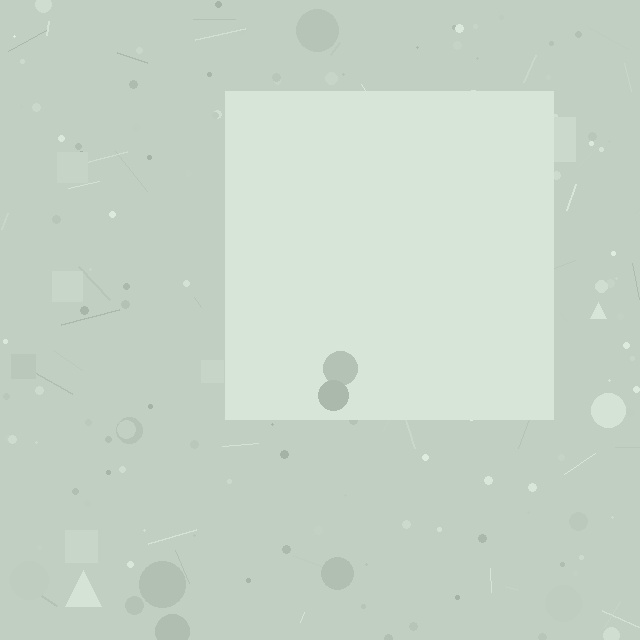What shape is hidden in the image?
A square is hidden in the image.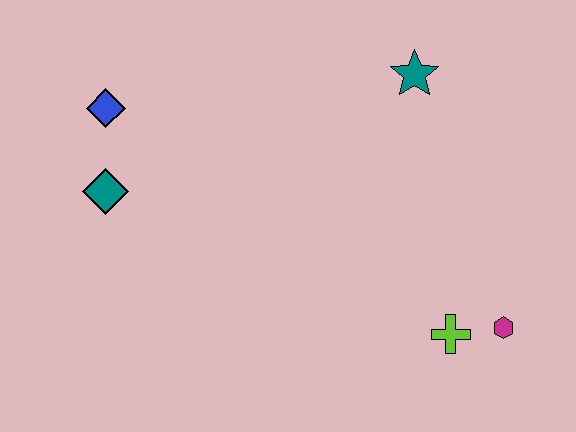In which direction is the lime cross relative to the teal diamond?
The lime cross is to the right of the teal diamond.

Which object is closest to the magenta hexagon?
The lime cross is closest to the magenta hexagon.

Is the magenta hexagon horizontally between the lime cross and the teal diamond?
No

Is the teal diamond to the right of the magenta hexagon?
No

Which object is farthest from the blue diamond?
The magenta hexagon is farthest from the blue diamond.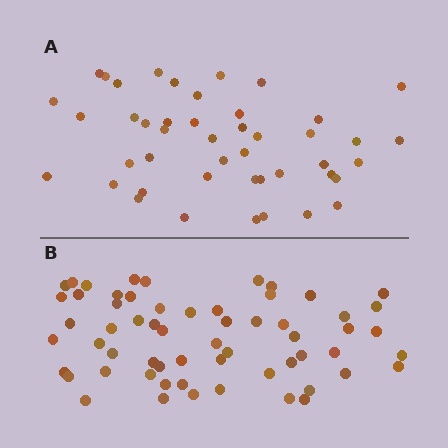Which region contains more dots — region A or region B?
Region B (the bottom region) has more dots.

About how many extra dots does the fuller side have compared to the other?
Region B has approximately 15 more dots than region A.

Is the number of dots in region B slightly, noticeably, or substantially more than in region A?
Region B has noticeably more, but not dramatically so. The ratio is roughly 1.3 to 1.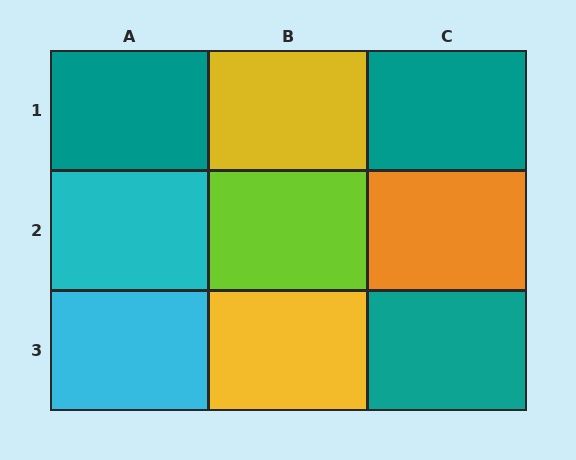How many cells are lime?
1 cell is lime.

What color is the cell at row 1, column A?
Teal.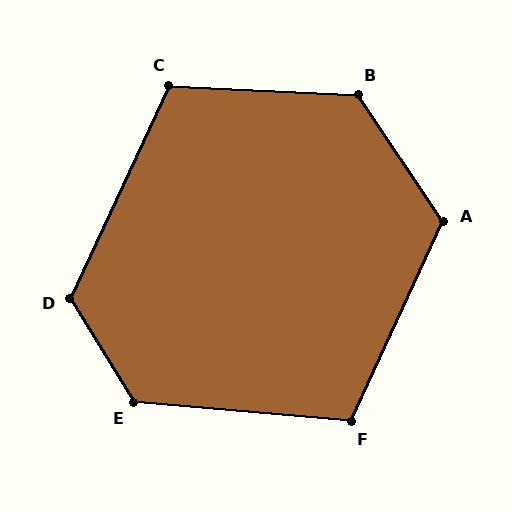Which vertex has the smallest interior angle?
F, at approximately 110 degrees.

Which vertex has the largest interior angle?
B, at approximately 127 degrees.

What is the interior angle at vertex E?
Approximately 126 degrees (obtuse).